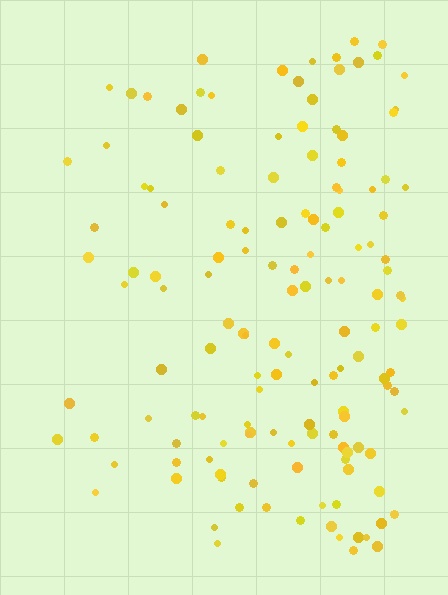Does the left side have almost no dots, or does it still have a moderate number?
Still a moderate number, just noticeably fewer than the right.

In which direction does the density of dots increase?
From left to right, with the right side densest.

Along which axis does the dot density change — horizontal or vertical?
Horizontal.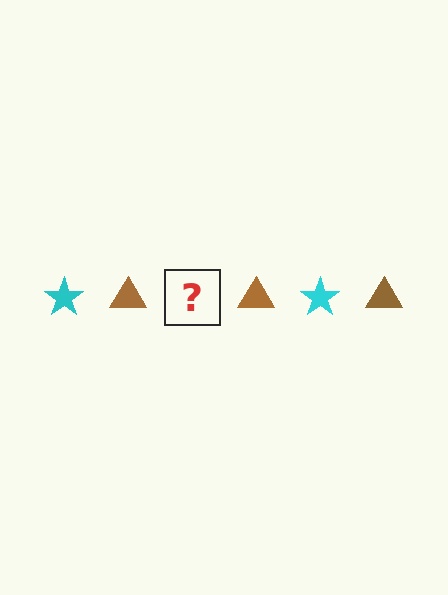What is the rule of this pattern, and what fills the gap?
The rule is that the pattern alternates between cyan star and brown triangle. The gap should be filled with a cyan star.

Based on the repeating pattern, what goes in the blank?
The blank should be a cyan star.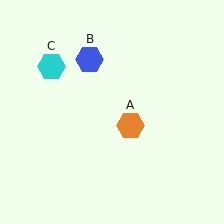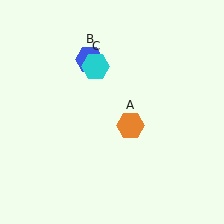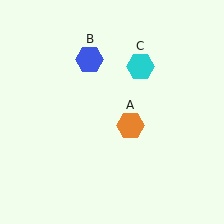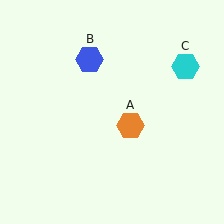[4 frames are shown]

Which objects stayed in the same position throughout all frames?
Orange hexagon (object A) and blue hexagon (object B) remained stationary.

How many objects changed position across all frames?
1 object changed position: cyan hexagon (object C).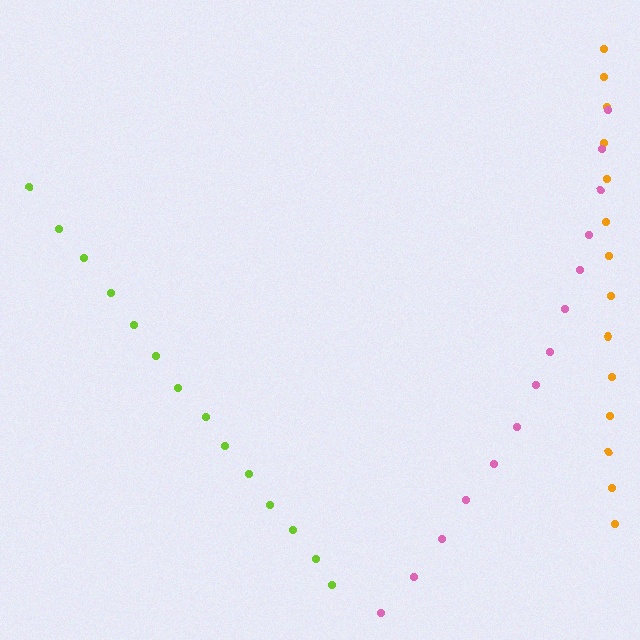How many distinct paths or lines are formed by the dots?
There are 3 distinct paths.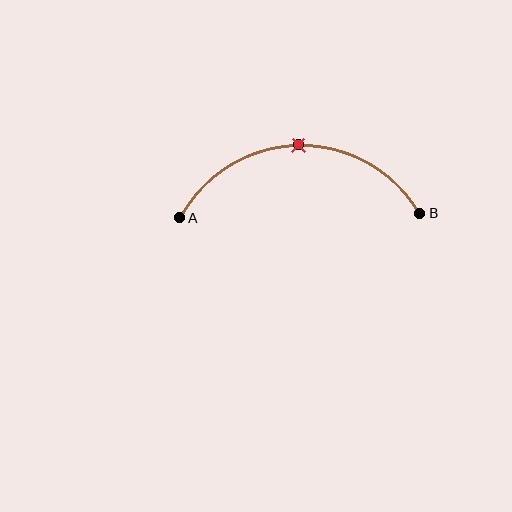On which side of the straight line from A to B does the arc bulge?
The arc bulges above the straight line connecting A and B.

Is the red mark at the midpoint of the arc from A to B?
Yes. The red mark lies on the arc at equal arc-length from both A and B — it is the arc midpoint.